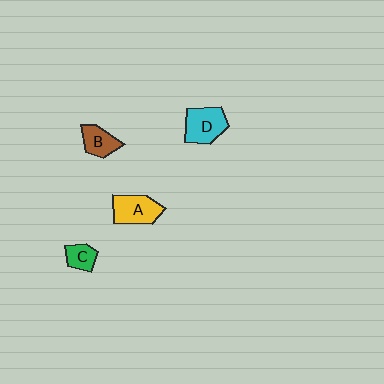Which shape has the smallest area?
Shape C (green).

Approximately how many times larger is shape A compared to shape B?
Approximately 1.4 times.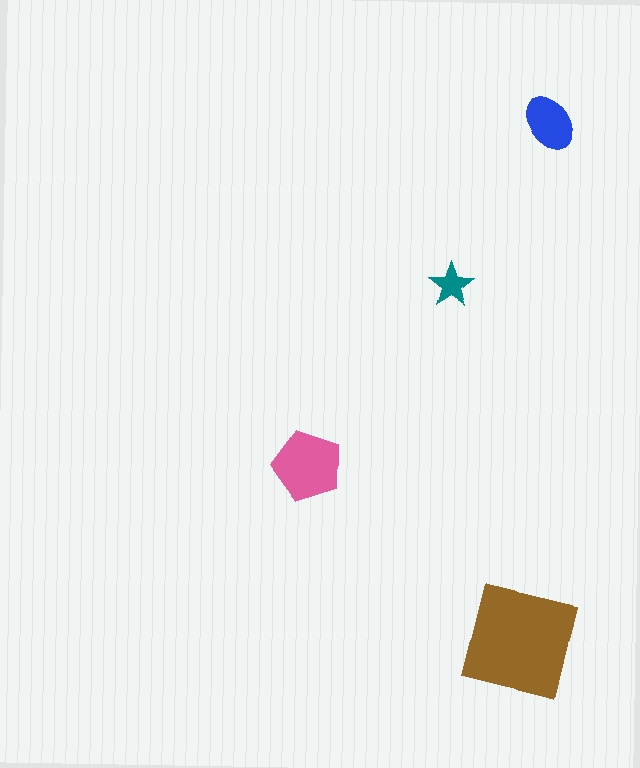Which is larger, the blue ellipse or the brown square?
The brown square.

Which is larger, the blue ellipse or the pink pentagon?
The pink pentagon.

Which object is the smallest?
The teal star.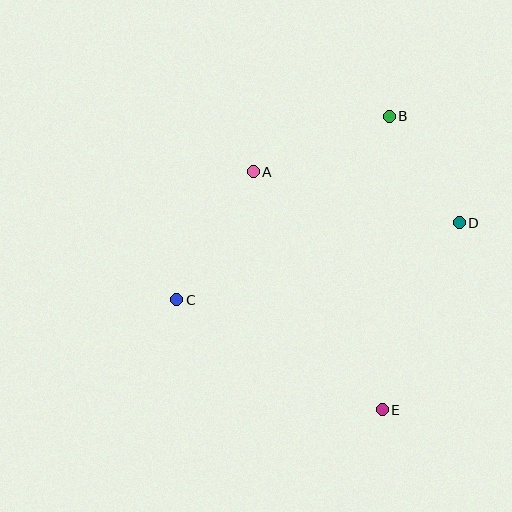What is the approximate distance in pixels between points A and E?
The distance between A and E is approximately 271 pixels.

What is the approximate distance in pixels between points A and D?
The distance between A and D is approximately 212 pixels.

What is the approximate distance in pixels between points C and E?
The distance between C and E is approximately 233 pixels.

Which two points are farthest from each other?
Points B and E are farthest from each other.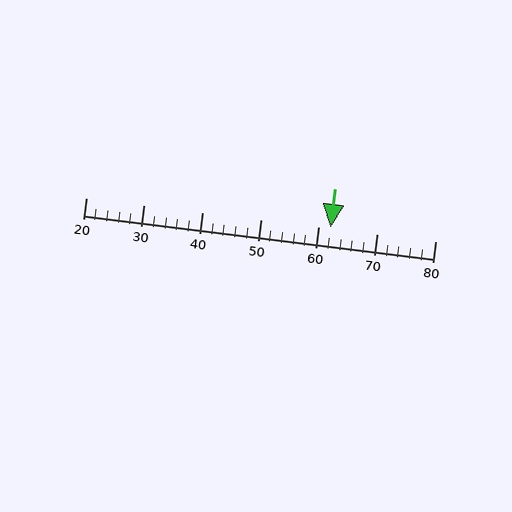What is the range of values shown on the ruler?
The ruler shows values from 20 to 80.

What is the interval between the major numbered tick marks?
The major tick marks are spaced 10 units apart.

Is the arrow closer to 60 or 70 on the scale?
The arrow is closer to 60.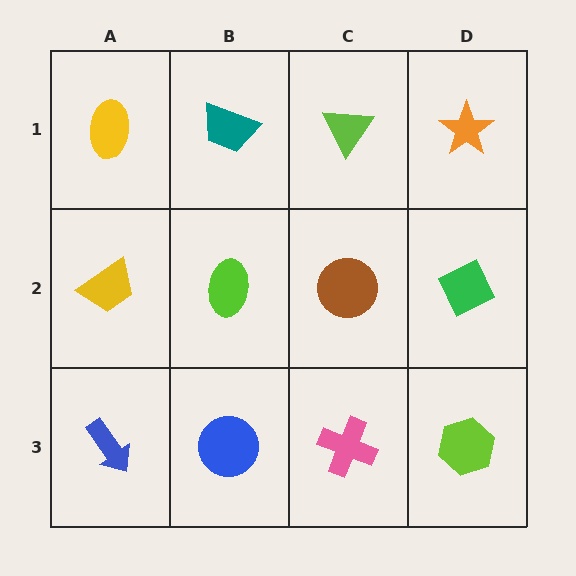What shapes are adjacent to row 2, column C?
A lime triangle (row 1, column C), a pink cross (row 3, column C), a lime ellipse (row 2, column B), a green diamond (row 2, column D).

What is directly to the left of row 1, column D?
A lime triangle.